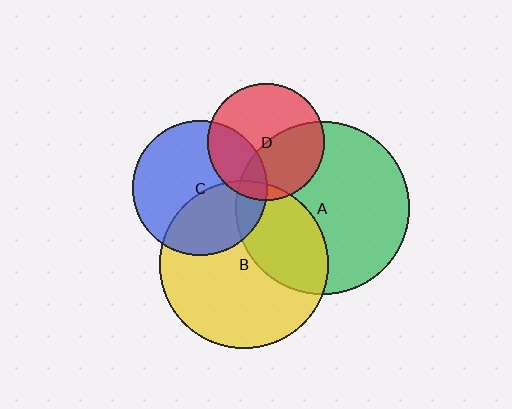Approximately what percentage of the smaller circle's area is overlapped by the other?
Approximately 15%.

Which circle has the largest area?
Circle A (green).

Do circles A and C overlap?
Yes.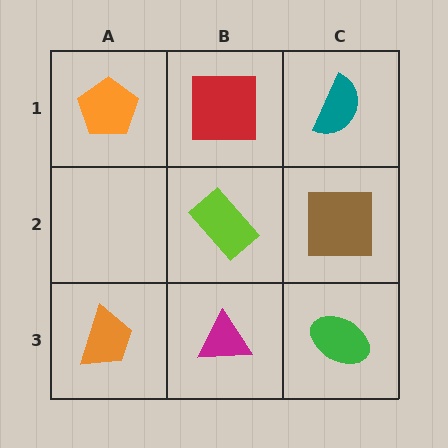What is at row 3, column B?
A magenta triangle.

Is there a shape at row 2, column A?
No, that cell is empty.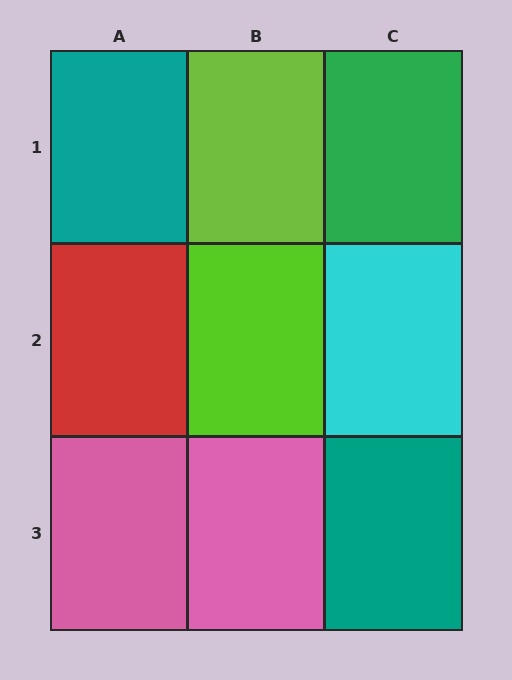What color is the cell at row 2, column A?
Red.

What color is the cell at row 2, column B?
Lime.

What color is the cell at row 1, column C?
Green.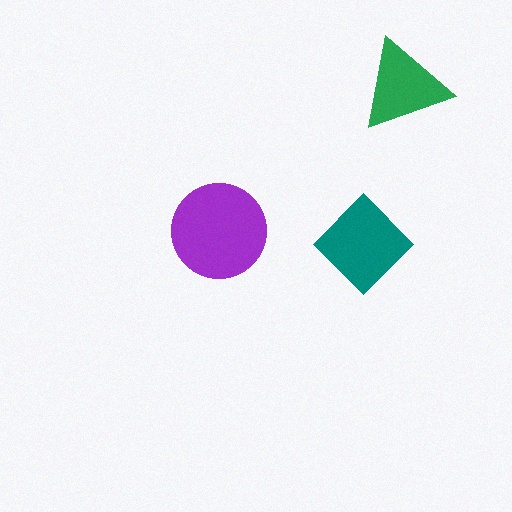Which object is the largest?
The purple circle.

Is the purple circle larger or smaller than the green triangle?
Larger.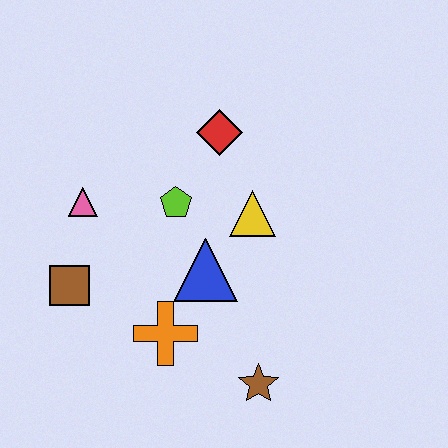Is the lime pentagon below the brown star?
No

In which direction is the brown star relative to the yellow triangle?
The brown star is below the yellow triangle.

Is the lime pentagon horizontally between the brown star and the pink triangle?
Yes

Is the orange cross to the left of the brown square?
No